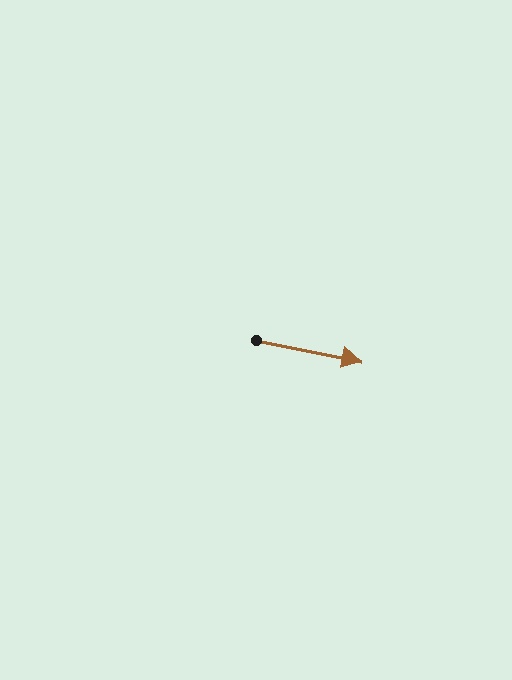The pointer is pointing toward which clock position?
Roughly 3 o'clock.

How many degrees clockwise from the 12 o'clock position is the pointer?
Approximately 101 degrees.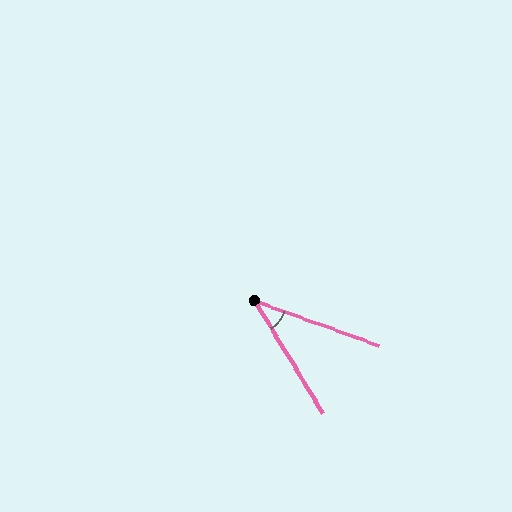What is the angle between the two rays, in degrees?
Approximately 39 degrees.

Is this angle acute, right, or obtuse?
It is acute.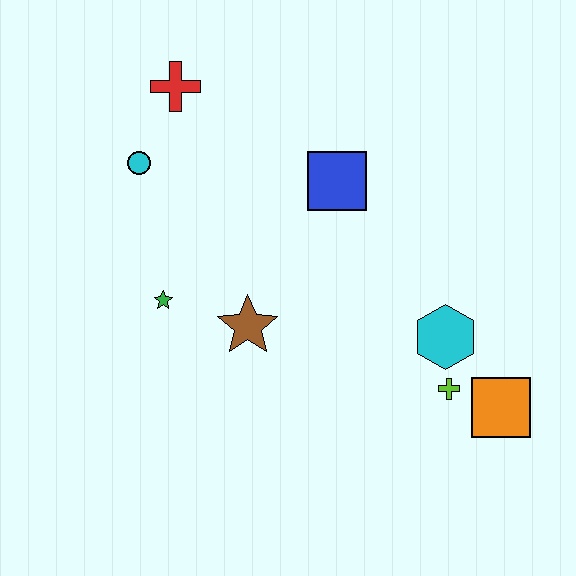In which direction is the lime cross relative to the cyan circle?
The lime cross is to the right of the cyan circle.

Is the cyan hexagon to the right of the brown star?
Yes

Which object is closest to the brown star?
The green star is closest to the brown star.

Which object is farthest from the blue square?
The orange square is farthest from the blue square.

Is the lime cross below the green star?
Yes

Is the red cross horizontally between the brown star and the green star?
Yes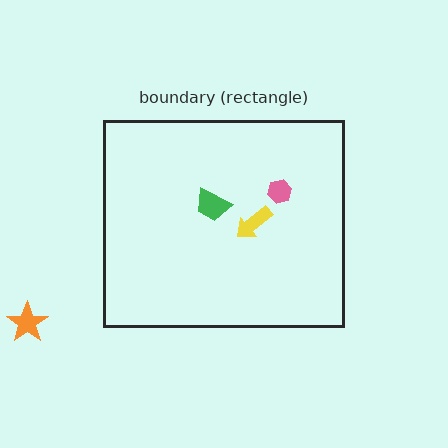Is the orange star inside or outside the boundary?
Outside.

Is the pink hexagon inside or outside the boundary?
Inside.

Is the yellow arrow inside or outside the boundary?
Inside.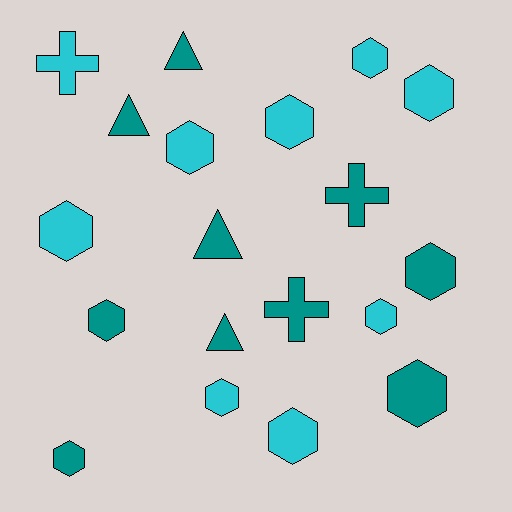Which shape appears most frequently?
Hexagon, with 12 objects.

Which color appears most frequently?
Teal, with 10 objects.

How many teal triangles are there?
There are 4 teal triangles.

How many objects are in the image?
There are 19 objects.